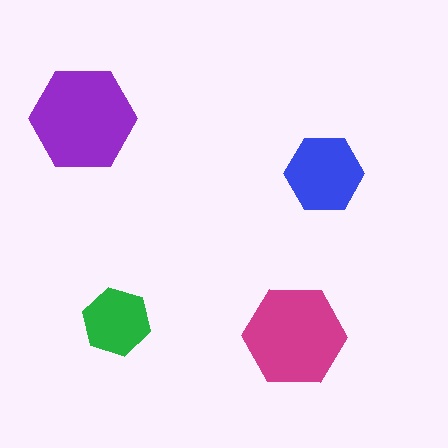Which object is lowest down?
The magenta hexagon is bottommost.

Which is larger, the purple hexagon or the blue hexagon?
The purple one.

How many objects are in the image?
There are 4 objects in the image.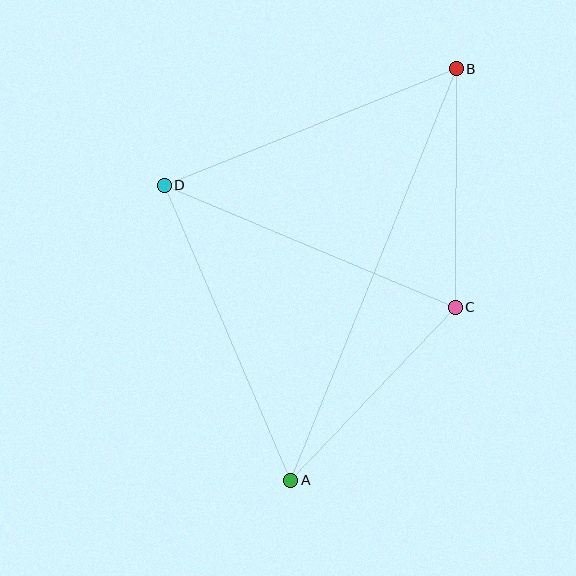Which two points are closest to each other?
Points B and C are closest to each other.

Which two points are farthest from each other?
Points A and B are farthest from each other.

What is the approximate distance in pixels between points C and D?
The distance between C and D is approximately 316 pixels.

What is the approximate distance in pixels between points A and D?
The distance between A and D is approximately 321 pixels.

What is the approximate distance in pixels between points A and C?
The distance between A and C is approximately 239 pixels.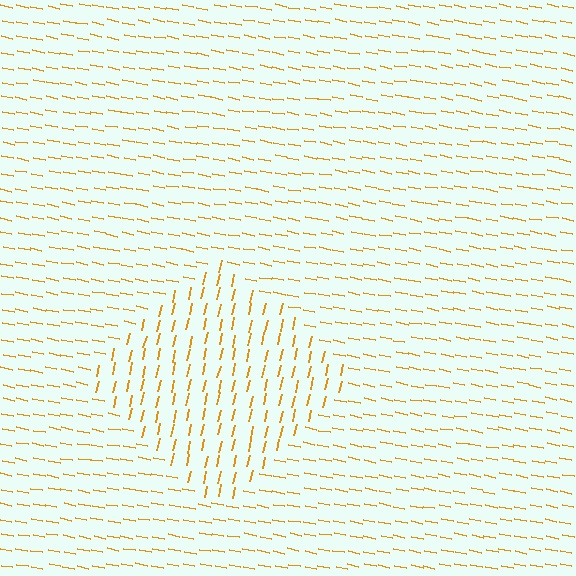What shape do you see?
I see a diamond.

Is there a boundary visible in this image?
Yes, there is a texture boundary formed by a change in line orientation.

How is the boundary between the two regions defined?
The boundary is defined purely by a change in line orientation (approximately 88 degrees difference). All lines are the same color and thickness.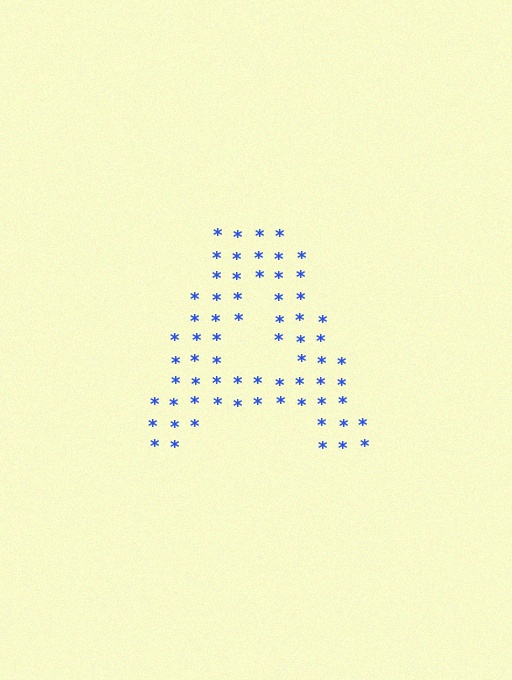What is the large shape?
The large shape is the letter A.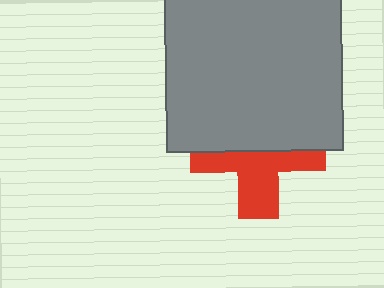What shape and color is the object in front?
The object in front is a gray rectangle.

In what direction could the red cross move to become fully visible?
The red cross could move down. That would shift it out from behind the gray rectangle entirely.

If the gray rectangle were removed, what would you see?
You would see the complete red cross.